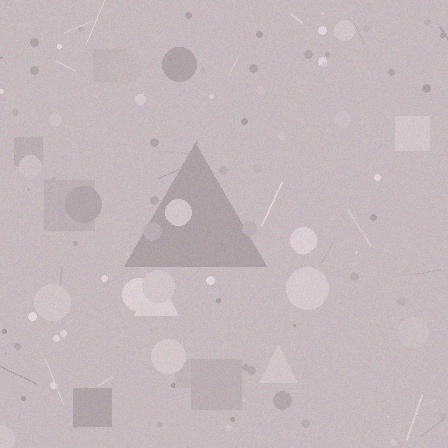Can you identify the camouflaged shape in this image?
The camouflaged shape is a triangle.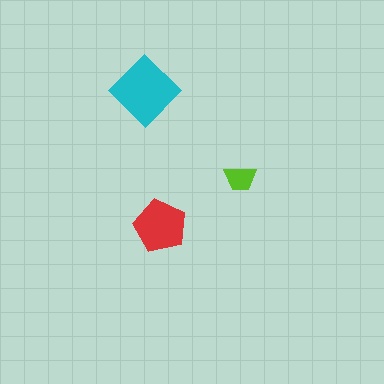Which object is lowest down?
The red pentagon is bottommost.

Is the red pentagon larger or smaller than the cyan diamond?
Smaller.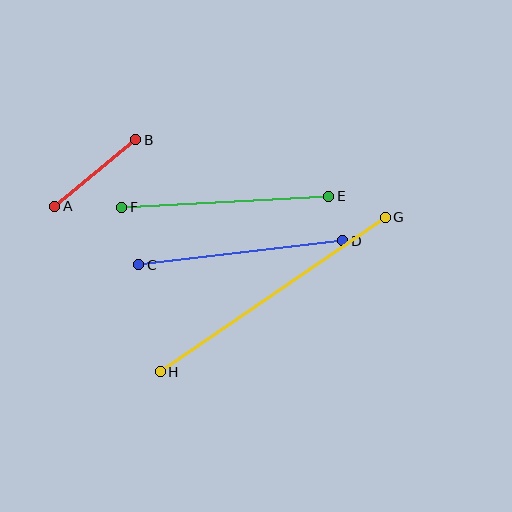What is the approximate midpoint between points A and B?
The midpoint is at approximately (95, 173) pixels.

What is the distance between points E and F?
The distance is approximately 208 pixels.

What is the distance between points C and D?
The distance is approximately 205 pixels.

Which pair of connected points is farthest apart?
Points G and H are farthest apart.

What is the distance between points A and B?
The distance is approximately 105 pixels.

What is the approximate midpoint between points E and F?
The midpoint is at approximately (225, 202) pixels.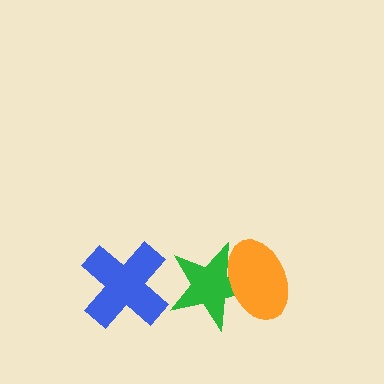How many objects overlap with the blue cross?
0 objects overlap with the blue cross.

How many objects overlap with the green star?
1 object overlaps with the green star.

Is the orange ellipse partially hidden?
No, no other shape covers it.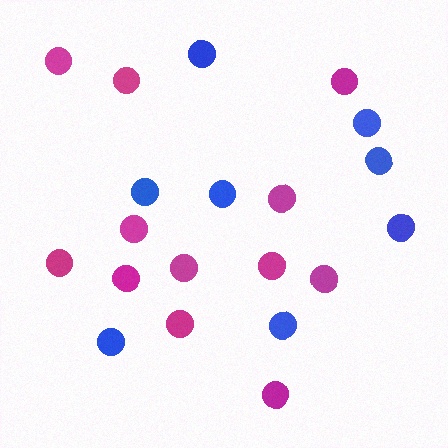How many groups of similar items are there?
There are 2 groups: one group of magenta circles (12) and one group of blue circles (8).